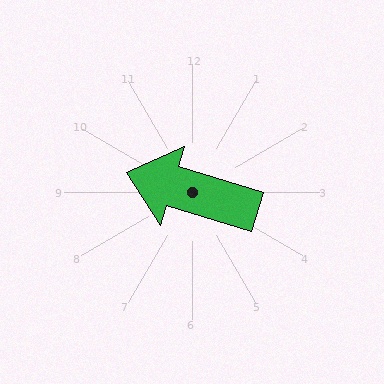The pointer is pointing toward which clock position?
Roughly 10 o'clock.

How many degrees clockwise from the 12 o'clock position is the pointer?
Approximately 287 degrees.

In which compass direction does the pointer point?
West.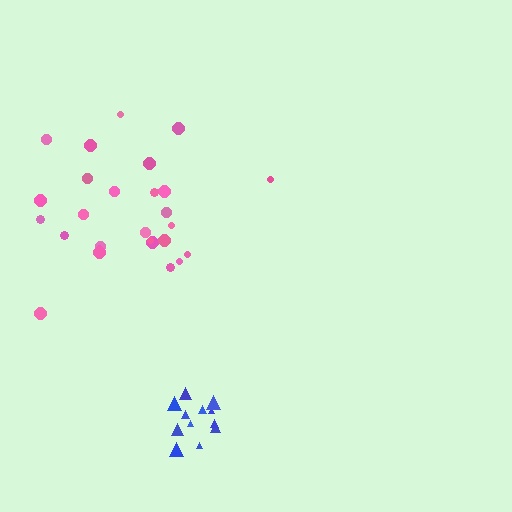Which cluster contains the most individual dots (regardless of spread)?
Pink (27).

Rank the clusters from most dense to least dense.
blue, pink.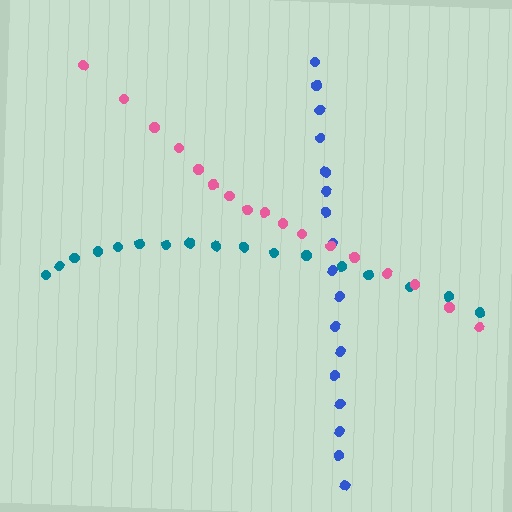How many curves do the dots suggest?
There are 3 distinct paths.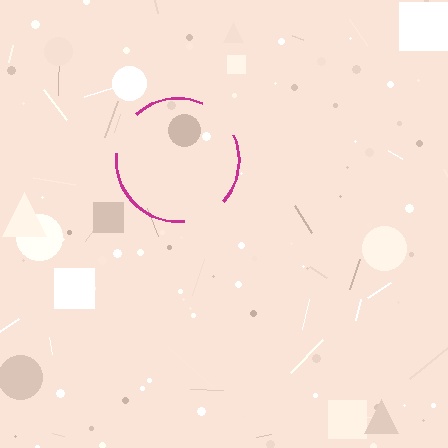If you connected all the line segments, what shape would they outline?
They would outline a circle.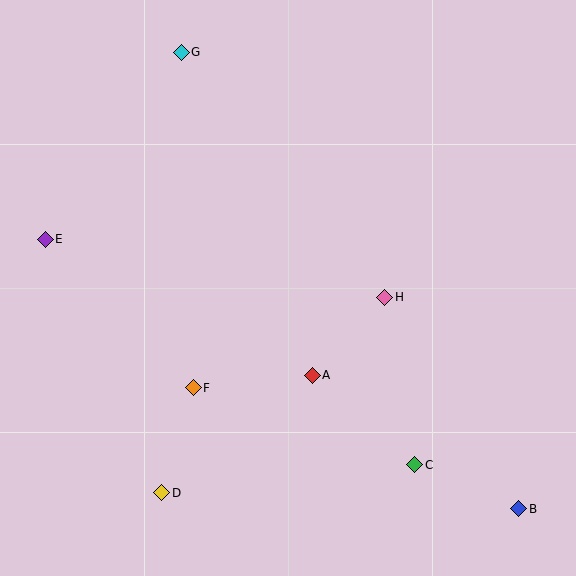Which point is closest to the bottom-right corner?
Point B is closest to the bottom-right corner.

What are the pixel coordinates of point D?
Point D is at (162, 493).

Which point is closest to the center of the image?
Point A at (312, 375) is closest to the center.